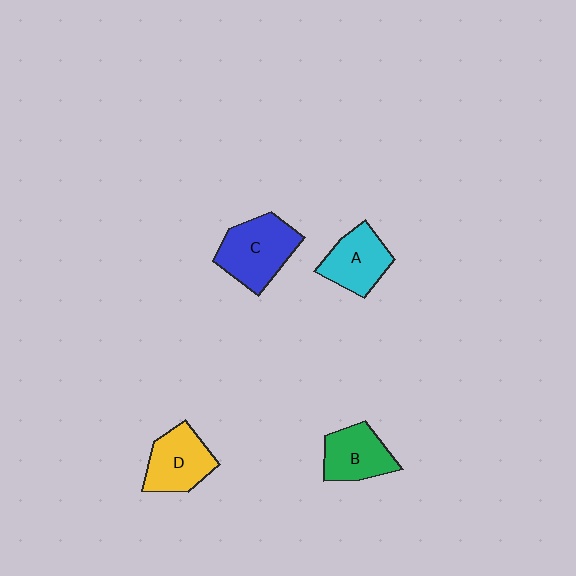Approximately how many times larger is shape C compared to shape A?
Approximately 1.3 times.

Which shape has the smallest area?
Shape B (green).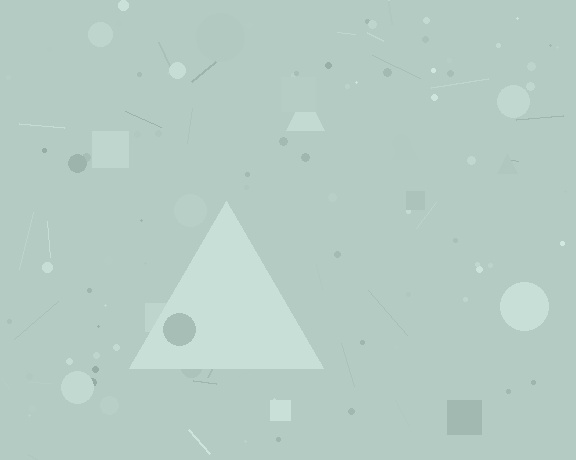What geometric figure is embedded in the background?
A triangle is embedded in the background.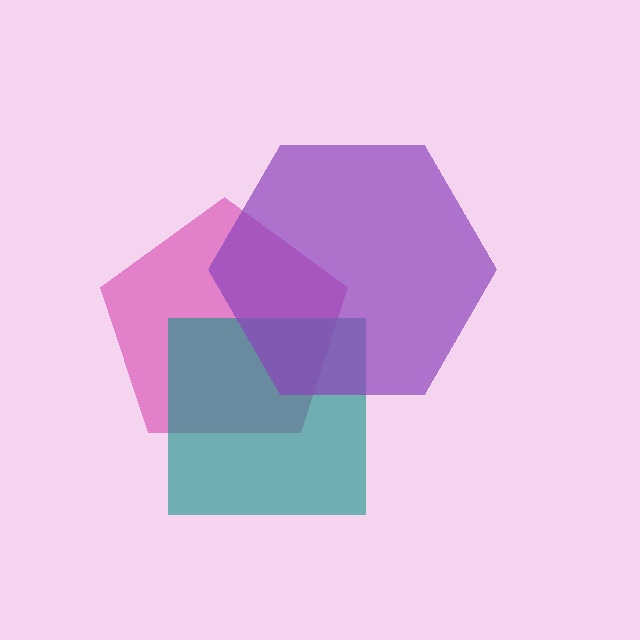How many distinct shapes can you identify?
There are 3 distinct shapes: a magenta pentagon, a teal square, a purple hexagon.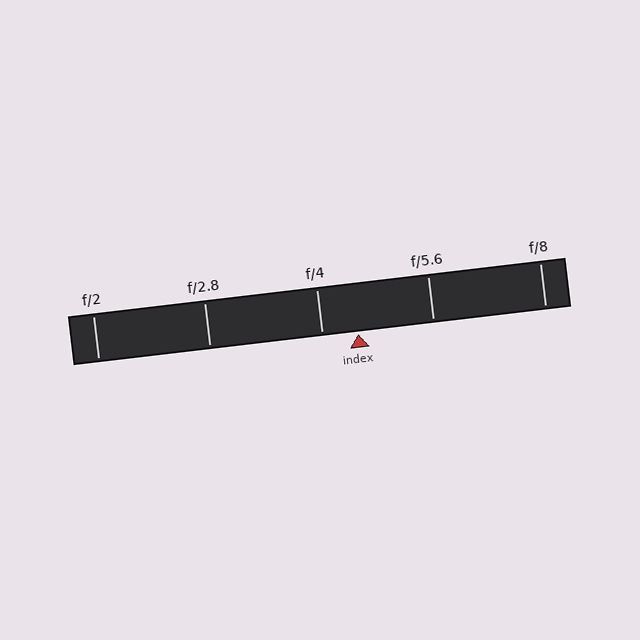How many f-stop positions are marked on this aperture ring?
There are 5 f-stop positions marked.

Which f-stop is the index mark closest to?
The index mark is closest to f/4.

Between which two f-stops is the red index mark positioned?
The index mark is between f/4 and f/5.6.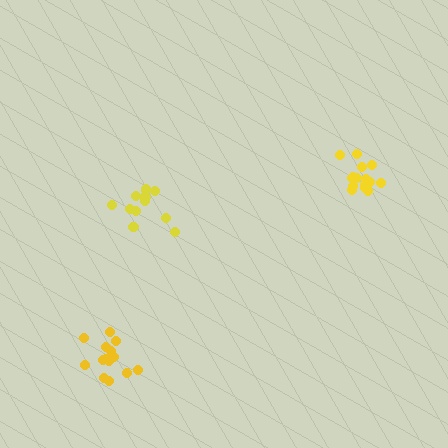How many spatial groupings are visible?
There are 3 spatial groupings.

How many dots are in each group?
Group 1: 14 dots, Group 2: 17 dots, Group 3: 14 dots (45 total).